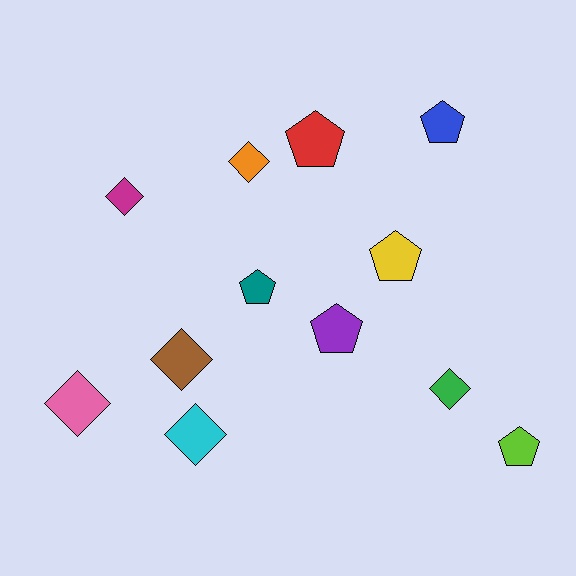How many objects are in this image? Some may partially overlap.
There are 12 objects.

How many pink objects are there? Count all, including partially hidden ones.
There is 1 pink object.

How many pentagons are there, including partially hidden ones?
There are 6 pentagons.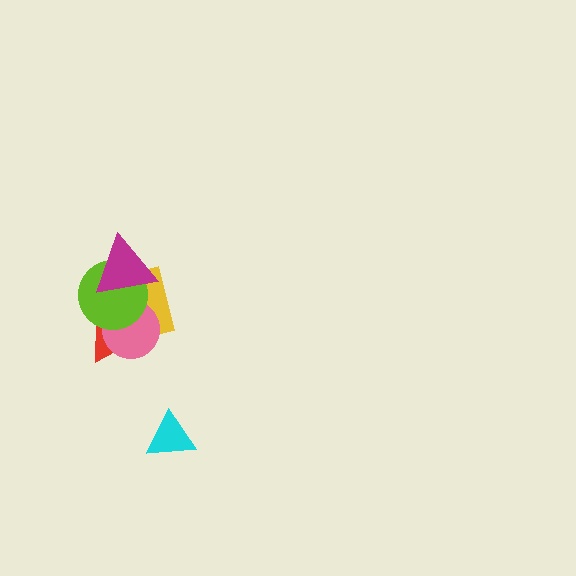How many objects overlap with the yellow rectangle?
4 objects overlap with the yellow rectangle.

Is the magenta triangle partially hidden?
No, no other shape covers it.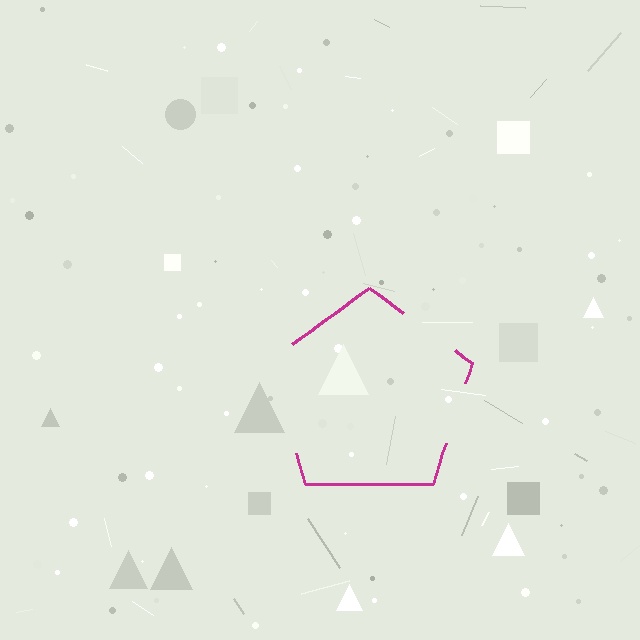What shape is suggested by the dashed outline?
The dashed outline suggests a pentagon.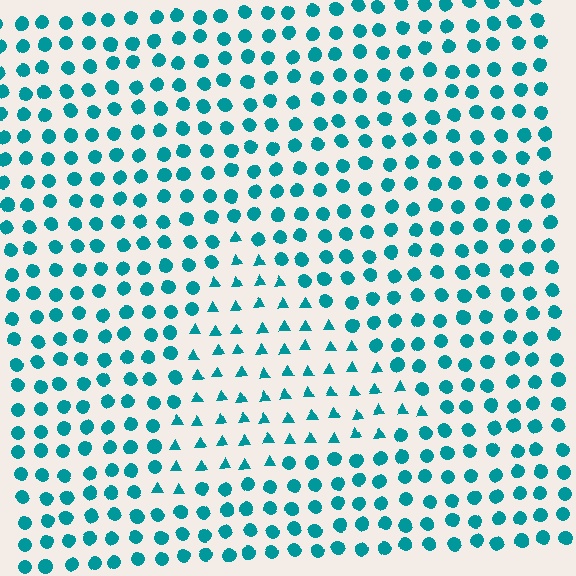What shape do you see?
I see a triangle.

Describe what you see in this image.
The image is filled with small teal elements arranged in a uniform grid. A triangle-shaped region contains triangles, while the surrounding area contains circles. The boundary is defined purely by the change in element shape.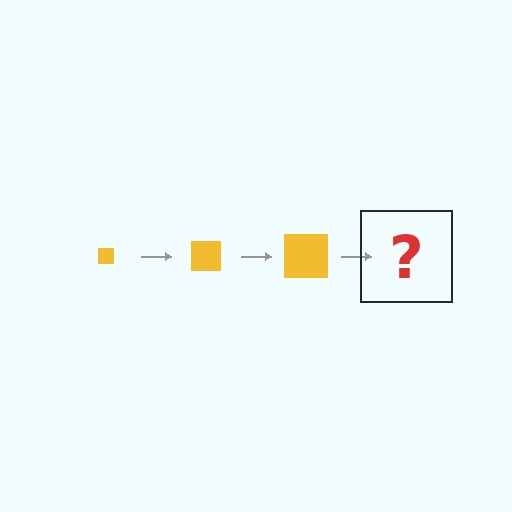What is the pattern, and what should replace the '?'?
The pattern is that the square gets progressively larger each step. The '?' should be a yellow square, larger than the previous one.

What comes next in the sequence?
The next element should be a yellow square, larger than the previous one.